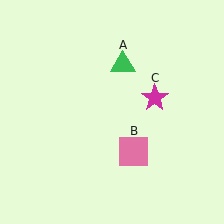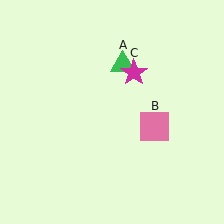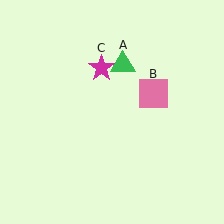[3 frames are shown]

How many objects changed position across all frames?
2 objects changed position: pink square (object B), magenta star (object C).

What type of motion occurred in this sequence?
The pink square (object B), magenta star (object C) rotated counterclockwise around the center of the scene.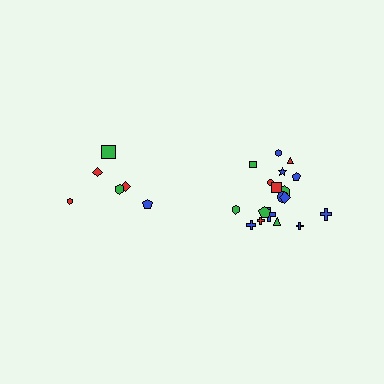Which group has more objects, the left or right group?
The right group.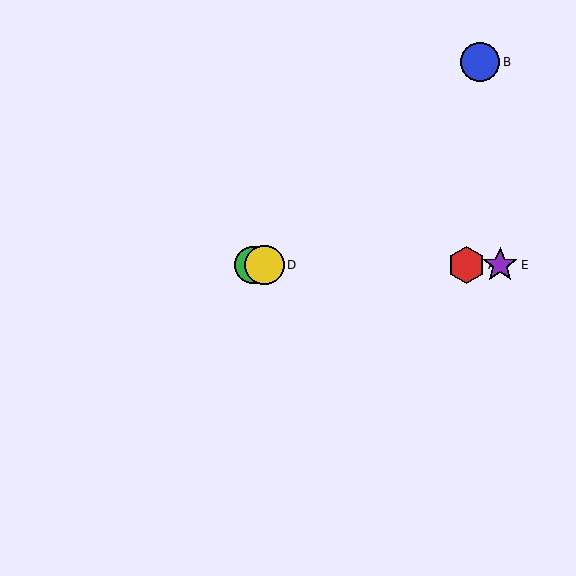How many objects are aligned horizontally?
4 objects (A, C, D, E) are aligned horizontally.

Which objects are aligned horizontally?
Objects A, C, D, E are aligned horizontally.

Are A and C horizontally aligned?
Yes, both are at y≈265.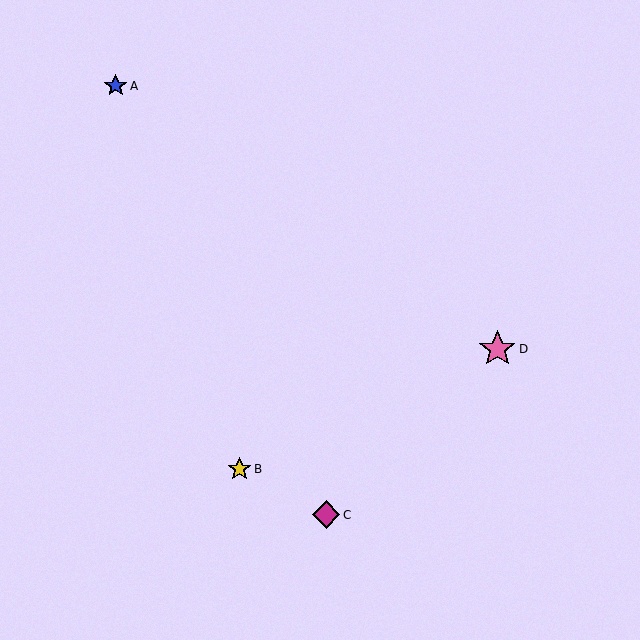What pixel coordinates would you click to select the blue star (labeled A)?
Click at (116, 86) to select the blue star A.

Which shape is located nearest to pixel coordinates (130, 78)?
The blue star (labeled A) at (116, 86) is nearest to that location.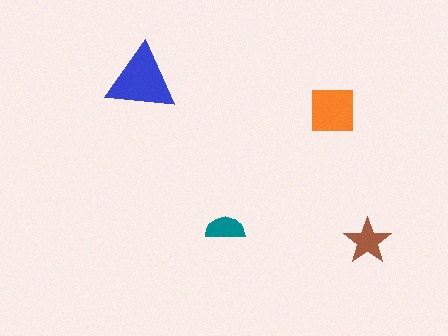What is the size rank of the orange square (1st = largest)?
2nd.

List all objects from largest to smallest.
The blue triangle, the orange square, the brown star, the teal semicircle.